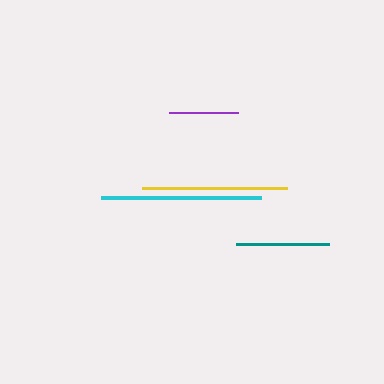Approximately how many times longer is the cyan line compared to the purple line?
The cyan line is approximately 2.3 times the length of the purple line.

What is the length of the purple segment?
The purple segment is approximately 70 pixels long.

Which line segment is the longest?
The cyan line is the longest at approximately 160 pixels.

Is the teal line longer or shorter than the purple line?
The teal line is longer than the purple line.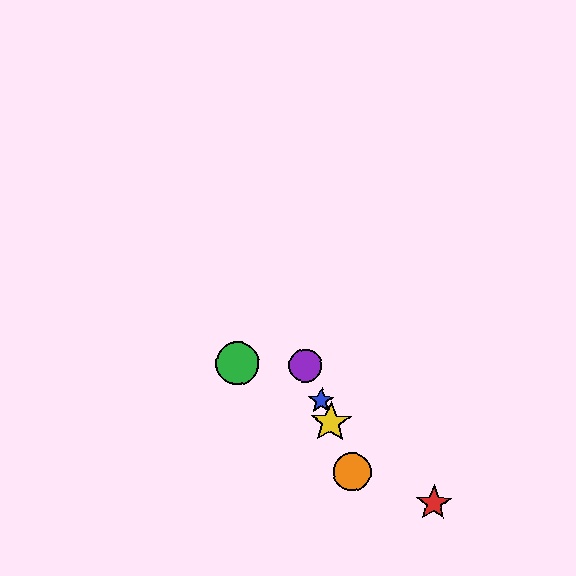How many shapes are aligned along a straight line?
4 shapes (the blue star, the yellow star, the purple circle, the orange circle) are aligned along a straight line.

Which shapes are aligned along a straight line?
The blue star, the yellow star, the purple circle, the orange circle are aligned along a straight line.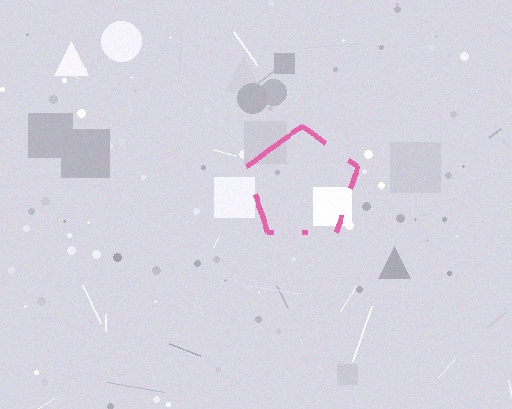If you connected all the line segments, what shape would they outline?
They would outline a pentagon.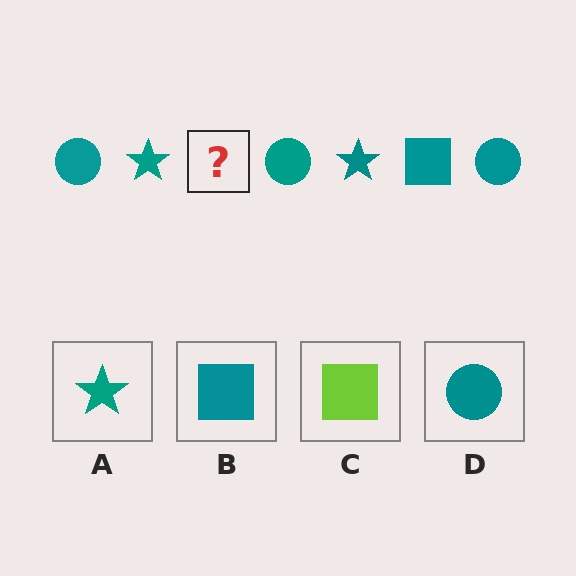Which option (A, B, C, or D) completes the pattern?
B.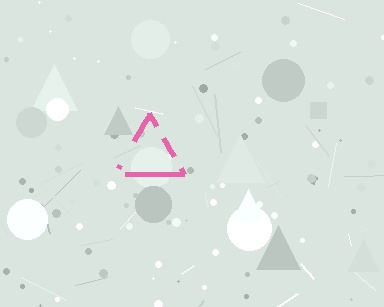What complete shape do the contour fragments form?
The contour fragments form a triangle.